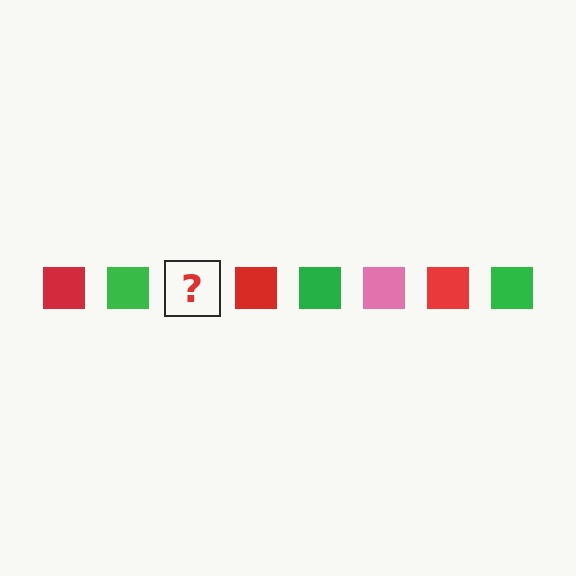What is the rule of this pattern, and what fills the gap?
The rule is that the pattern cycles through red, green, pink squares. The gap should be filled with a pink square.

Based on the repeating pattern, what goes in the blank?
The blank should be a pink square.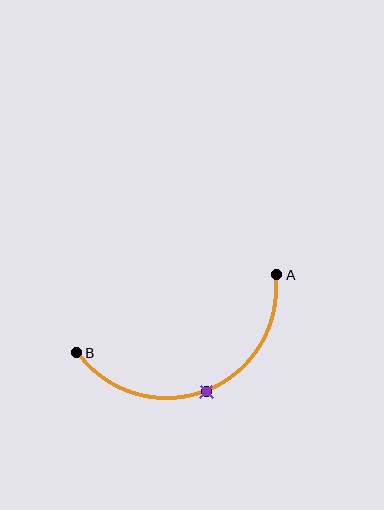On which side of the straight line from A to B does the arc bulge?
The arc bulges below the straight line connecting A and B.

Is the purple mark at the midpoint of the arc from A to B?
Yes. The purple mark lies on the arc at equal arc-length from both A and B — it is the arc midpoint.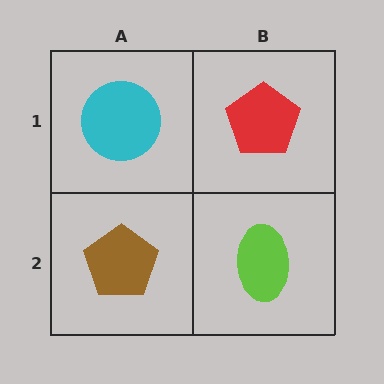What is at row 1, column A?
A cyan circle.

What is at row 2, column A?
A brown pentagon.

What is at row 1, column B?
A red pentagon.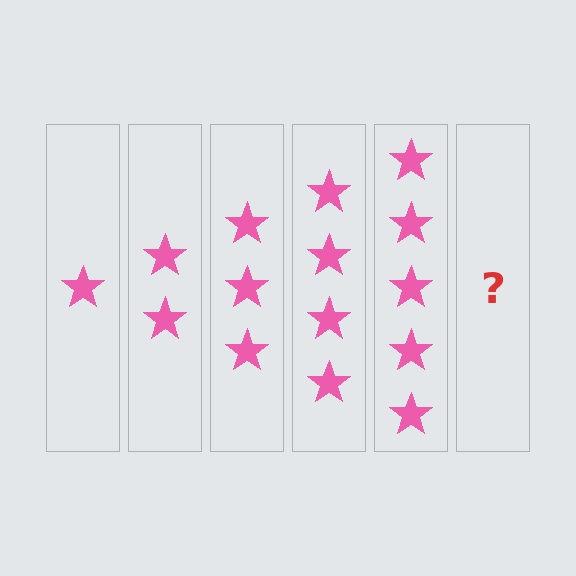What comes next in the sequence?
The next element should be 6 stars.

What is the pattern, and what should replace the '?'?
The pattern is that each step adds one more star. The '?' should be 6 stars.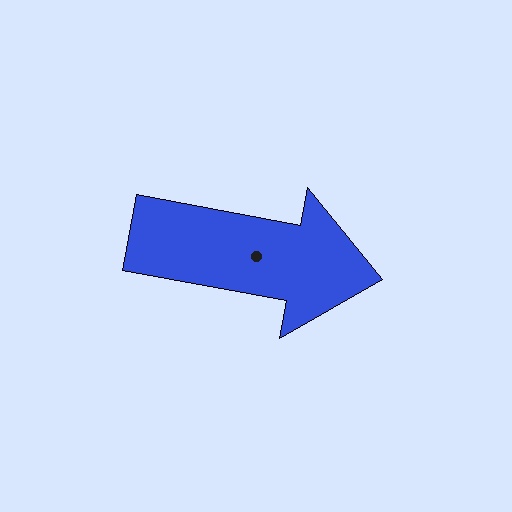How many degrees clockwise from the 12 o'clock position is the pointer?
Approximately 100 degrees.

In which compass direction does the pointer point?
East.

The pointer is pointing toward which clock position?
Roughly 3 o'clock.